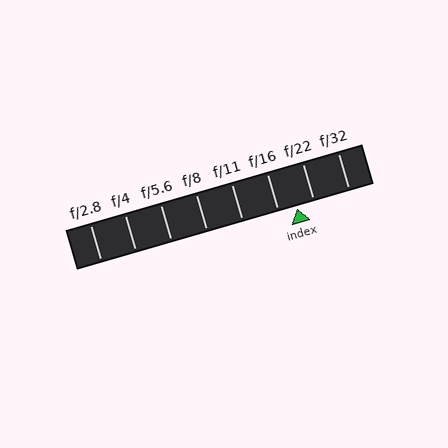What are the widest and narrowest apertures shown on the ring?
The widest aperture shown is f/2.8 and the narrowest is f/32.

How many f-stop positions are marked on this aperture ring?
There are 8 f-stop positions marked.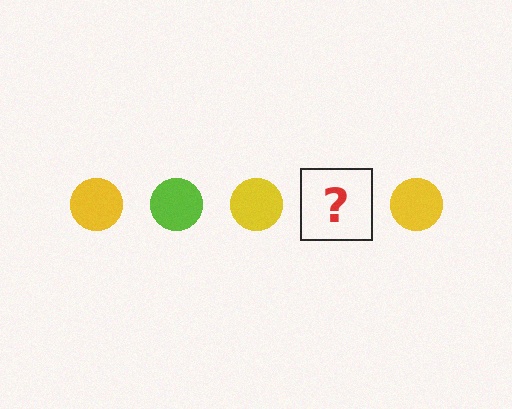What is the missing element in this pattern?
The missing element is a lime circle.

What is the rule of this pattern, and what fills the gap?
The rule is that the pattern cycles through yellow, lime circles. The gap should be filled with a lime circle.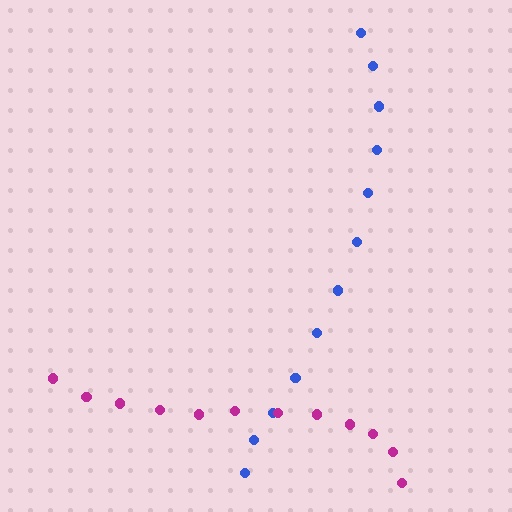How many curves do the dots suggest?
There are 2 distinct paths.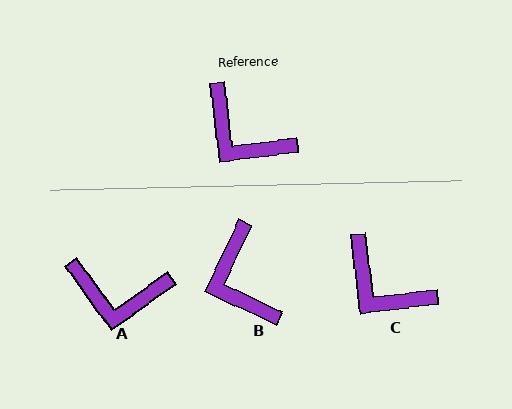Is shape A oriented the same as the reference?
No, it is off by about 29 degrees.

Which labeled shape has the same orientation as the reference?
C.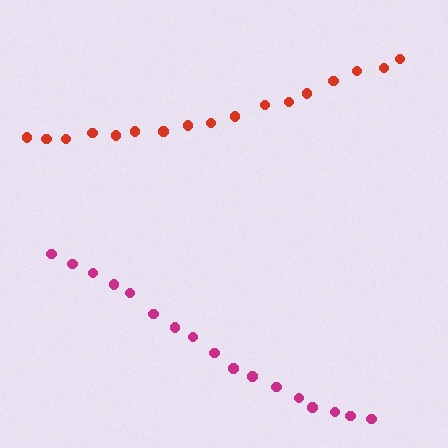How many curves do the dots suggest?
There are 2 distinct paths.